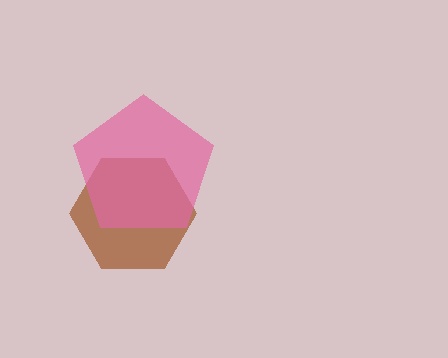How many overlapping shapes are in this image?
There are 2 overlapping shapes in the image.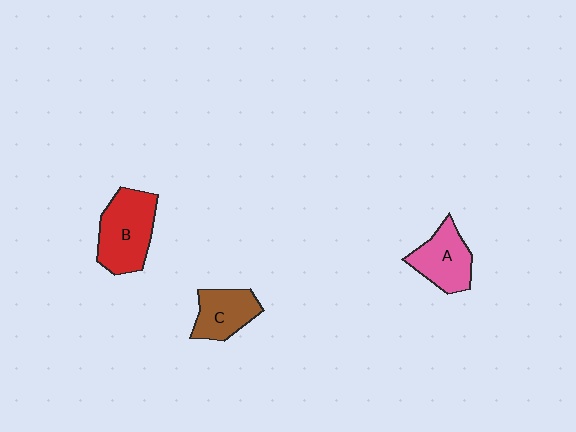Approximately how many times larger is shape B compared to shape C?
Approximately 1.5 times.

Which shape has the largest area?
Shape B (red).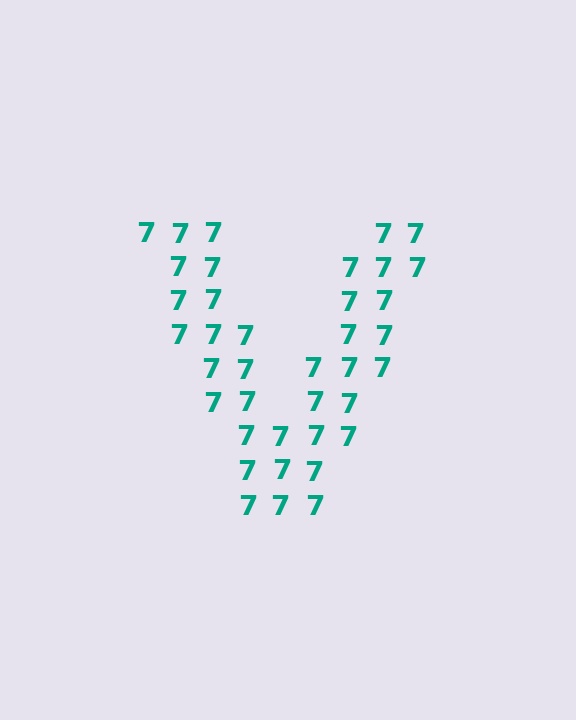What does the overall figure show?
The overall figure shows the letter V.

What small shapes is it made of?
It is made of small digit 7's.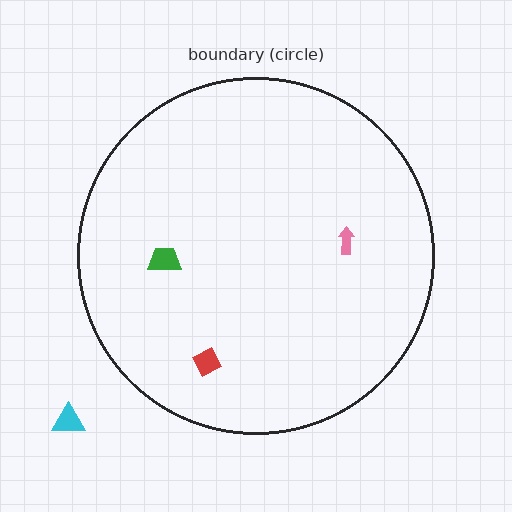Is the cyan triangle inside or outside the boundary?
Outside.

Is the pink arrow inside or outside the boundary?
Inside.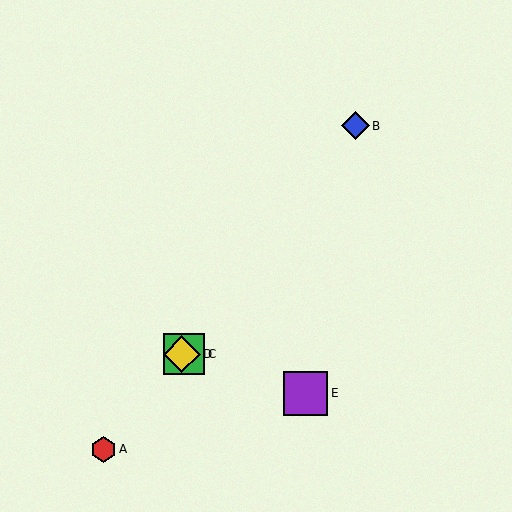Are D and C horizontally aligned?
Yes, both are at y≈354.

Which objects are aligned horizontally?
Objects C, D are aligned horizontally.